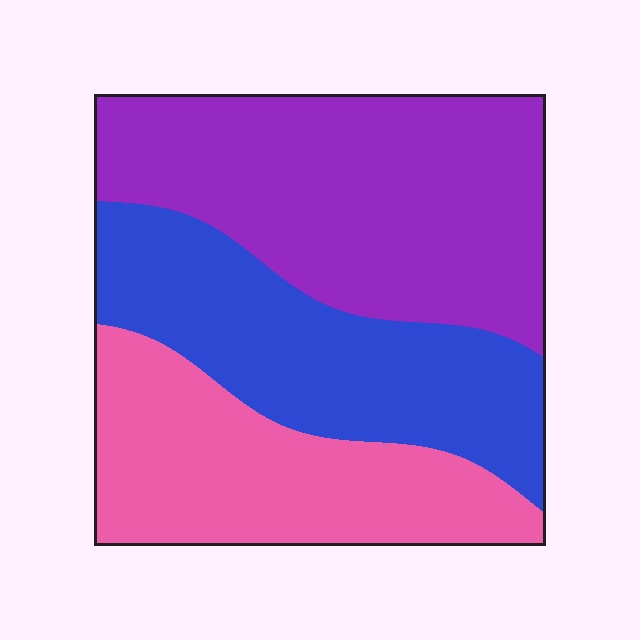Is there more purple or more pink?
Purple.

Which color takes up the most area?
Purple, at roughly 40%.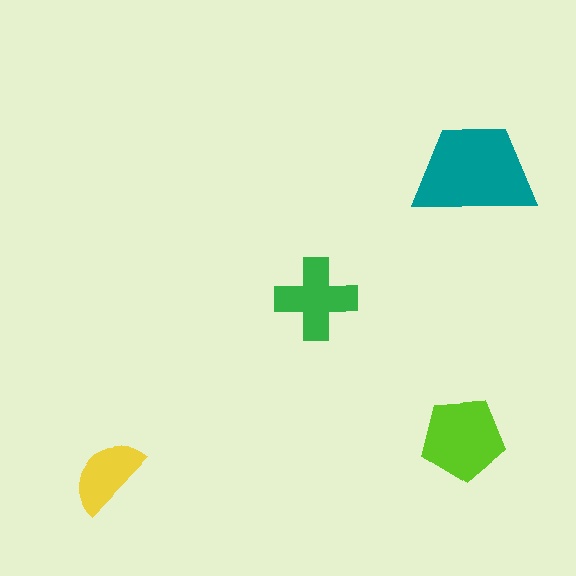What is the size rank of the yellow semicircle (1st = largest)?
4th.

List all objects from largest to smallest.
The teal trapezoid, the lime pentagon, the green cross, the yellow semicircle.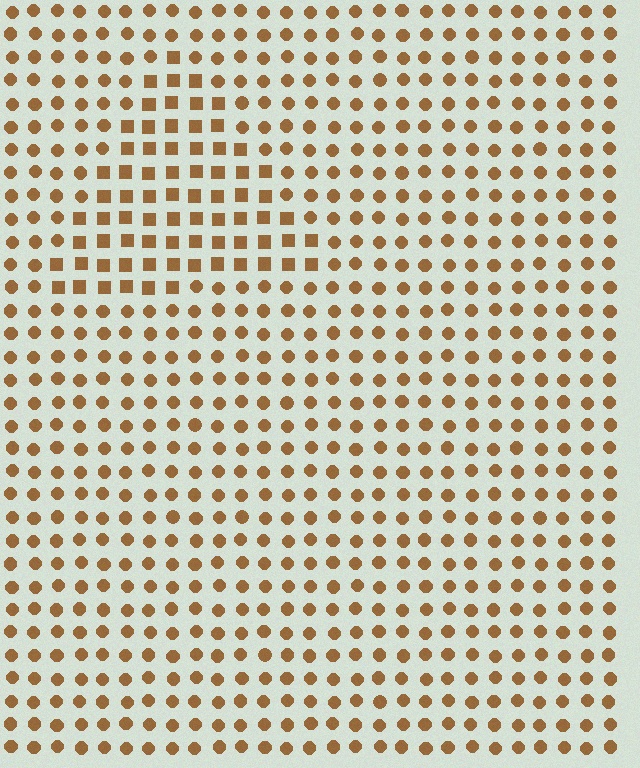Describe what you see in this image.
The image is filled with small brown elements arranged in a uniform grid. A triangle-shaped region contains squares, while the surrounding area contains circles. The boundary is defined purely by the change in element shape.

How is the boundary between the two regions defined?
The boundary is defined by a change in element shape: squares inside vs. circles outside. All elements share the same color and spacing.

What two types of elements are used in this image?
The image uses squares inside the triangle region and circles outside it.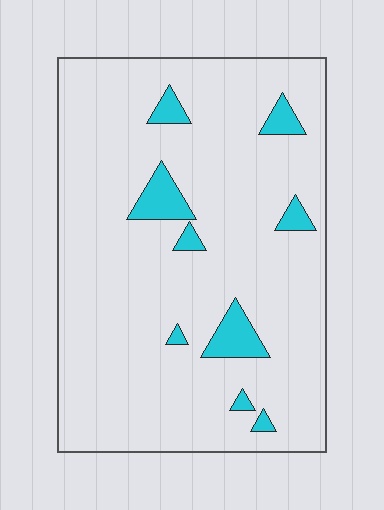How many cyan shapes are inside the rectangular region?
9.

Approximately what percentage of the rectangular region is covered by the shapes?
Approximately 10%.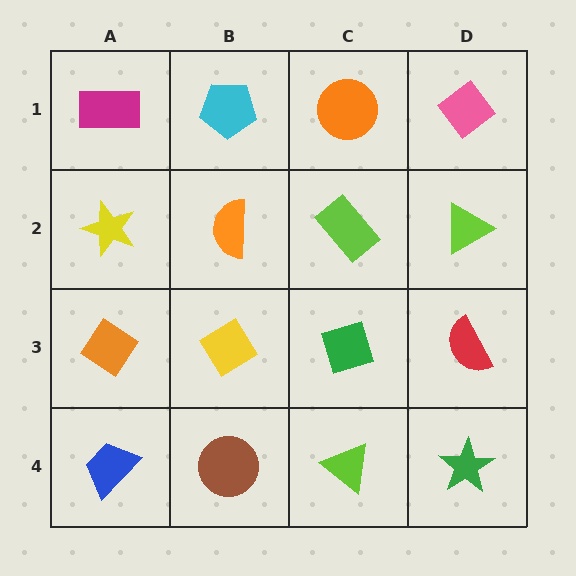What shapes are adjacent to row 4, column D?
A red semicircle (row 3, column D), a lime triangle (row 4, column C).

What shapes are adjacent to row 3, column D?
A lime triangle (row 2, column D), a green star (row 4, column D), a green diamond (row 3, column C).